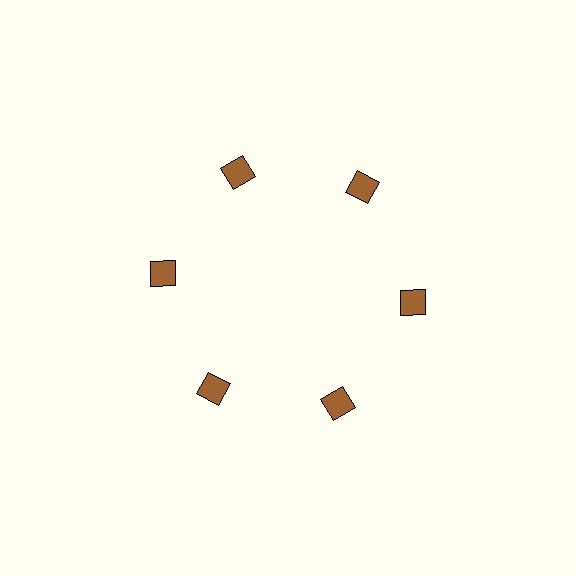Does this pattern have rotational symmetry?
Yes, this pattern has 6-fold rotational symmetry. It looks the same after rotating 60 degrees around the center.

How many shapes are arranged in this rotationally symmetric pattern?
There are 6 shapes, arranged in 6 groups of 1.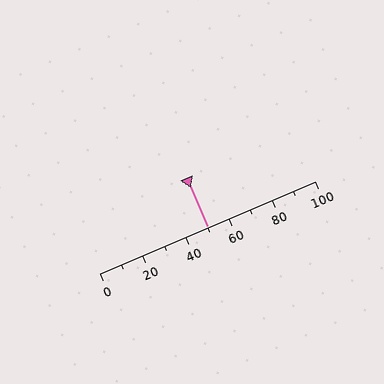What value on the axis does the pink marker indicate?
The marker indicates approximately 50.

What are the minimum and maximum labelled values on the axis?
The axis runs from 0 to 100.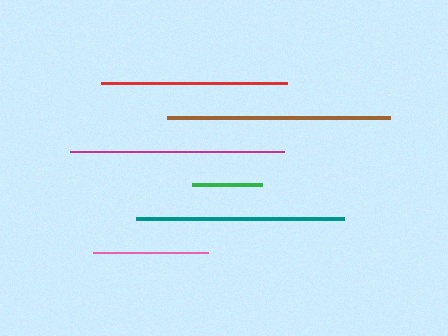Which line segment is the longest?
The brown line is the longest at approximately 223 pixels.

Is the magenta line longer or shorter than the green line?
The magenta line is longer than the green line.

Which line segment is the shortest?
The green line is the shortest at approximately 70 pixels.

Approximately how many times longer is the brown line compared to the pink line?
The brown line is approximately 1.9 times the length of the pink line.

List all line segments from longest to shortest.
From longest to shortest: brown, magenta, teal, red, pink, green.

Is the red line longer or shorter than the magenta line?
The magenta line is longer than the red line.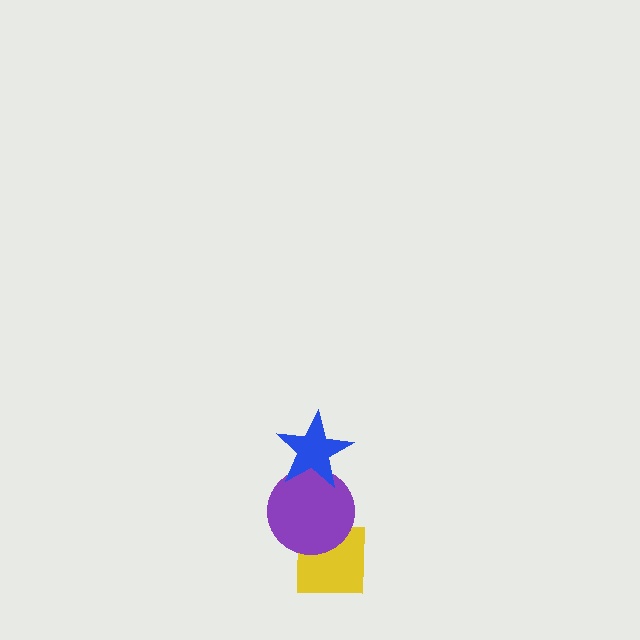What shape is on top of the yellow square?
The purple circle is on top of the yellow square.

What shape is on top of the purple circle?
The blue star is on top of the purple circle.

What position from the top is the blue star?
The blue star is 1st from the top.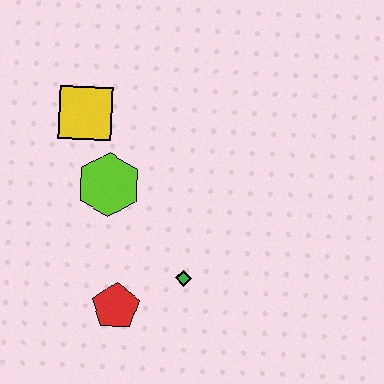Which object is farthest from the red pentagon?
The yellow square is farthest from the red pentagon.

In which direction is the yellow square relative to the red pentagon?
The yellow square is above the red pentagon.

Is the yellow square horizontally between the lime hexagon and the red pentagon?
No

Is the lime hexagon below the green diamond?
No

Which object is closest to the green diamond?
The red pentagon is closest to the green diamond.